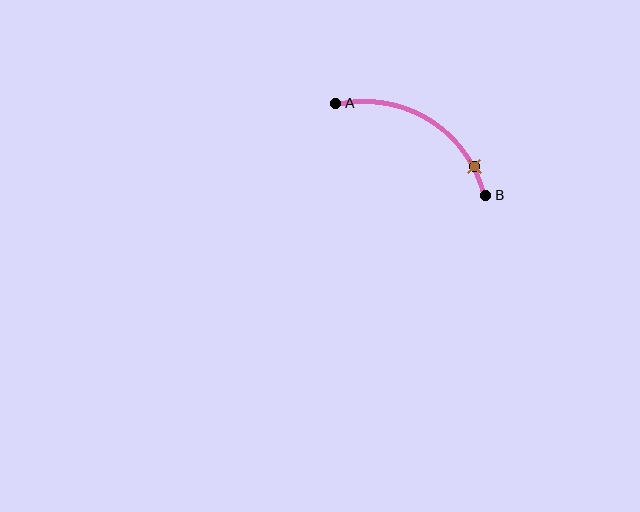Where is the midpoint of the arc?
The arc midpoint is the point on the curve farthest from the straight line joining A and B. It sits above that line.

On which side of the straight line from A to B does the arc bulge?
The arc bulges above the straight line connecting A and B.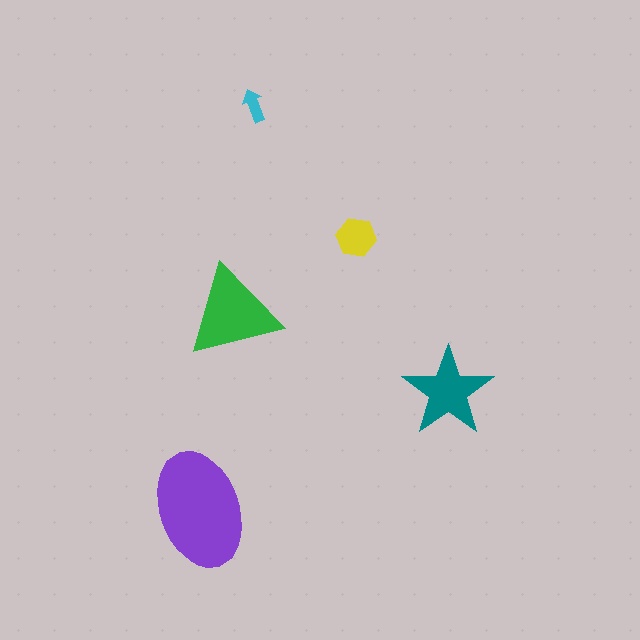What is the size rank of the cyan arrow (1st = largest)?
5th.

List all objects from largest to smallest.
The purple ellipse, the green triangle, the teal star, the yellow hexagon, the cyan arrow.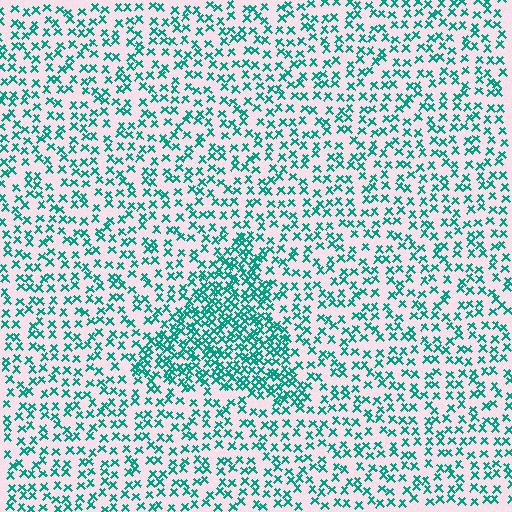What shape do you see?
I see a triangle.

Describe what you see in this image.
The image contains small teal elements arranged at two different densities. A triangle-shaped region is visible where the elements are more densely packed than the surrounding area.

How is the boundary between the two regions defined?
The boundary is defined by a change in element density (approximately 2.1x ratio). All elements are the same color, size, and shape.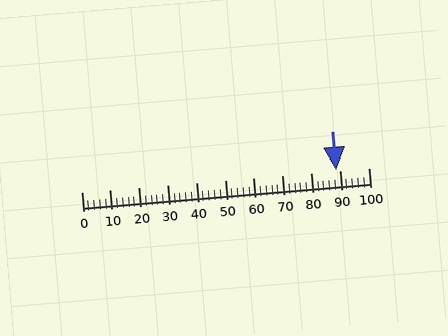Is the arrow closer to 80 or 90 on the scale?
The arrow is closer to 90.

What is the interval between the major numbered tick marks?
The major tick marks are spaced 10 units apart.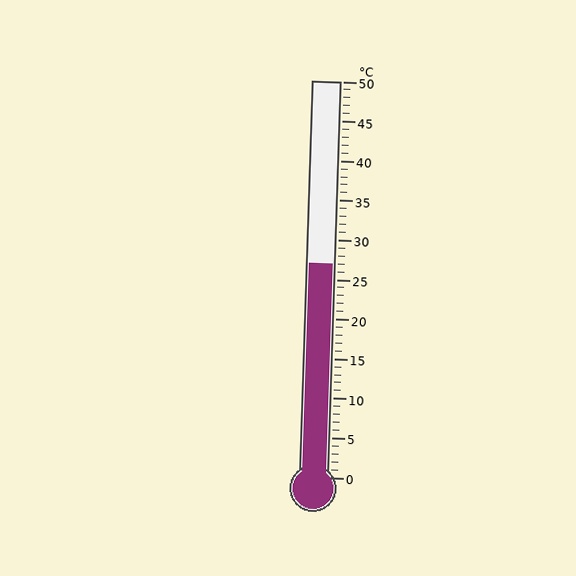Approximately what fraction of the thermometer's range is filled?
The thermometer is filled to approximately 55% of its range.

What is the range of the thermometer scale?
The thermometer scale ranges from 0°C to 50°C.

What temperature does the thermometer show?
The thermometer shows approximately 27°C.